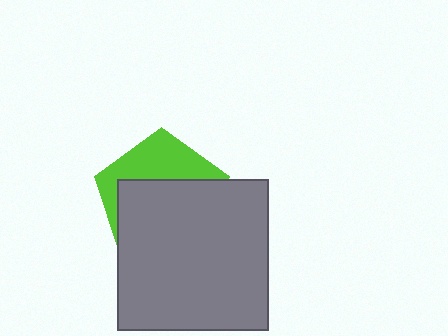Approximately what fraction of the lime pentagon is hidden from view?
Roughly 62% of the lime pentagon is hidden behind the gray square.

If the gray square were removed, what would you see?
You would see the complete lime pentagon.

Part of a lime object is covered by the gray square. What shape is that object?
It is a pentagon.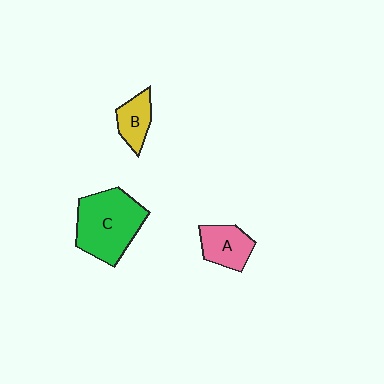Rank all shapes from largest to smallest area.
From largest to smallest: C (green), A (pink), B (yellow).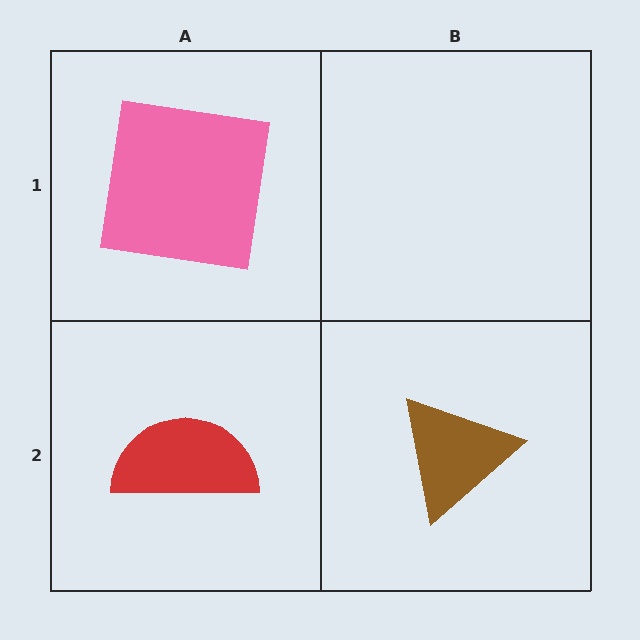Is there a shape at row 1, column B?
No, that cell is empty.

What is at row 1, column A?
A pink square.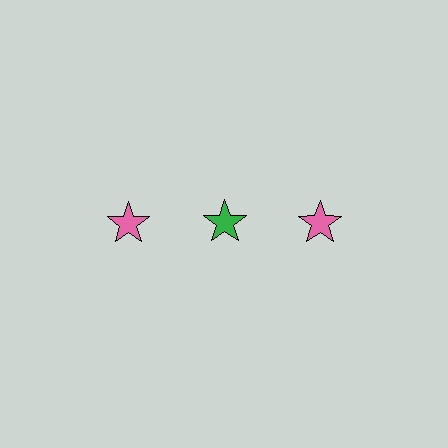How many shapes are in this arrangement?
There are 3 shapes arranged in a grid pattern.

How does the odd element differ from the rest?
It has a different color: green instead of pink.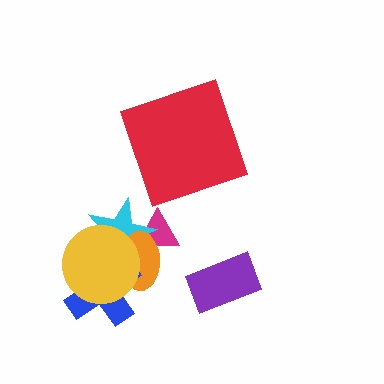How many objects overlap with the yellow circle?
3 objects overlap with the yellow circle.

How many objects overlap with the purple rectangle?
0 objects overlap with the purple rectangle.